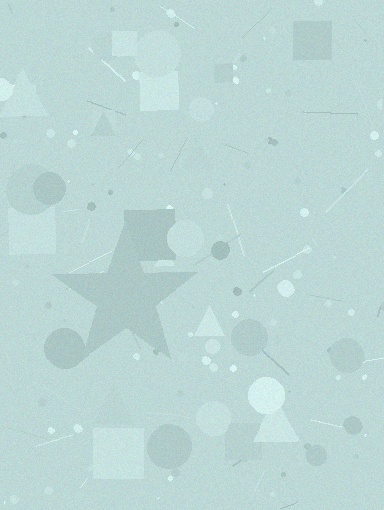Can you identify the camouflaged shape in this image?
The camouflaged shape is a star.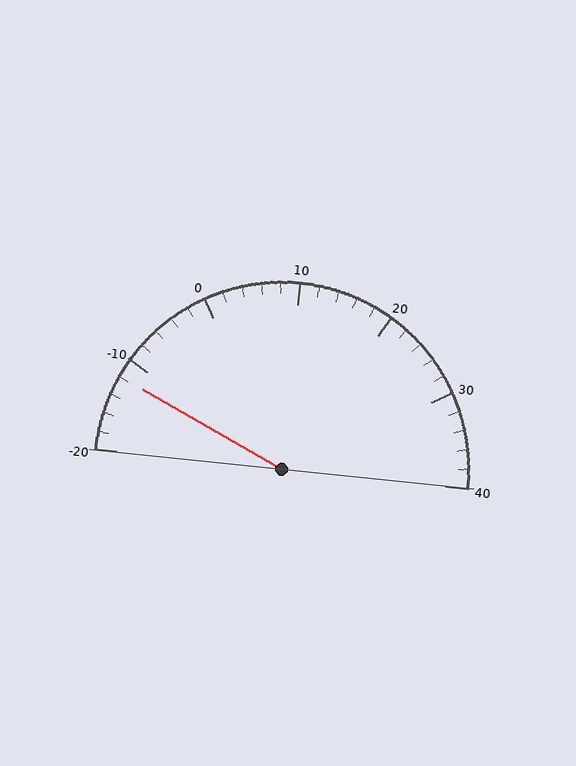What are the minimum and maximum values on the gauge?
The gauge ranges from -20 to 40.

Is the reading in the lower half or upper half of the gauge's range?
The reading is in the lower half of the range (-20 to 40).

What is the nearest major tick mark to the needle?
The nearest major tick mark is -10.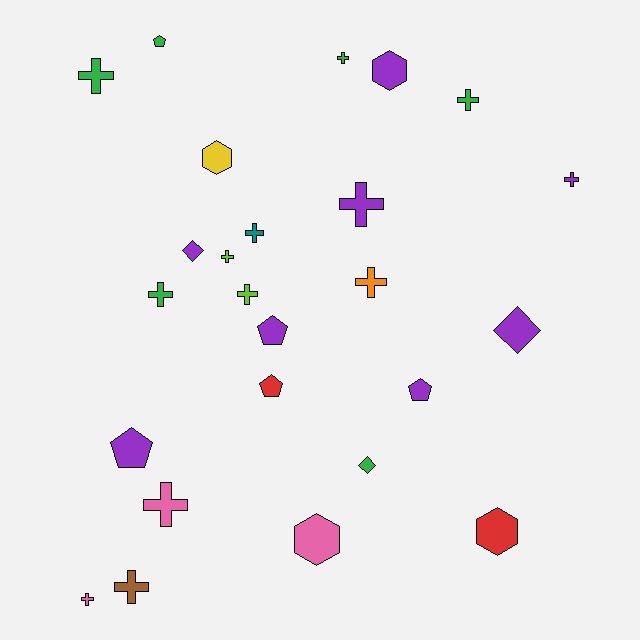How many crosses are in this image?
There are 13 crosses.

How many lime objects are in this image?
There are 2 lime objects.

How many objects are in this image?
There are 25 objects.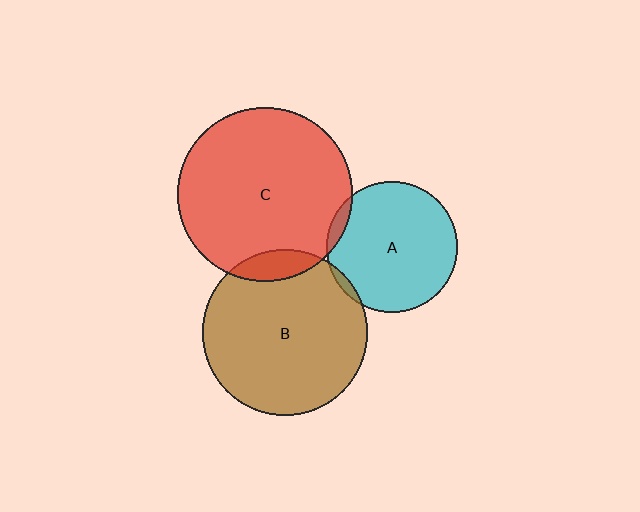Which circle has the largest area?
Circle C (red).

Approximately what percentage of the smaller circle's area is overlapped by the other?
Approximately 5%.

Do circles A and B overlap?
Yes.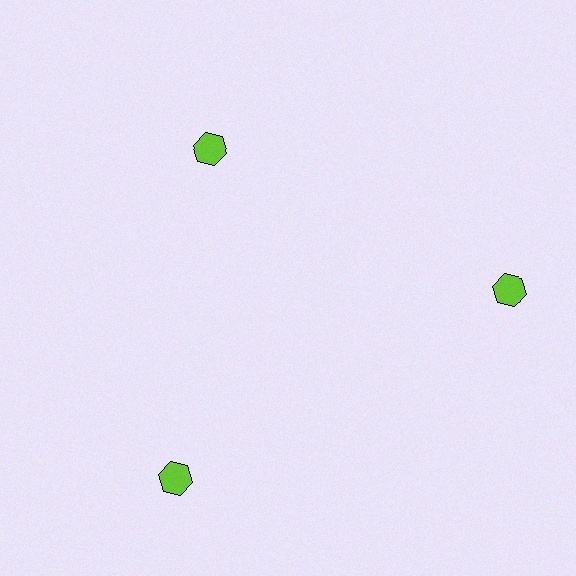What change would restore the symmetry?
The symmetry would be restored by moving it outward, back onto the ring so that all 3 hexagons sit at equal angles and equal distance from the center.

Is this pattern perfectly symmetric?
No. The 3 lime hexagons are arranged in a ring, but one element near the 11 o'clock position is pulled inward toward the center, breaking the 3-fold rotational symmetry.